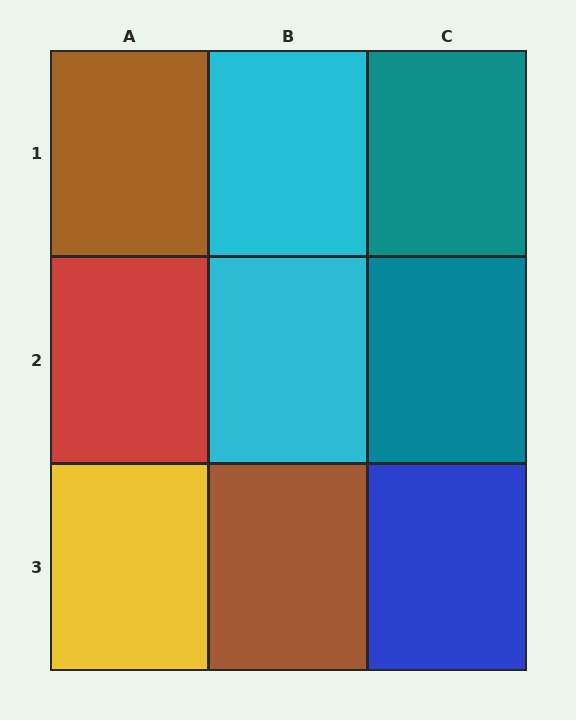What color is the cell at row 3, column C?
Blue.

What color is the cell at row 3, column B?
Brown.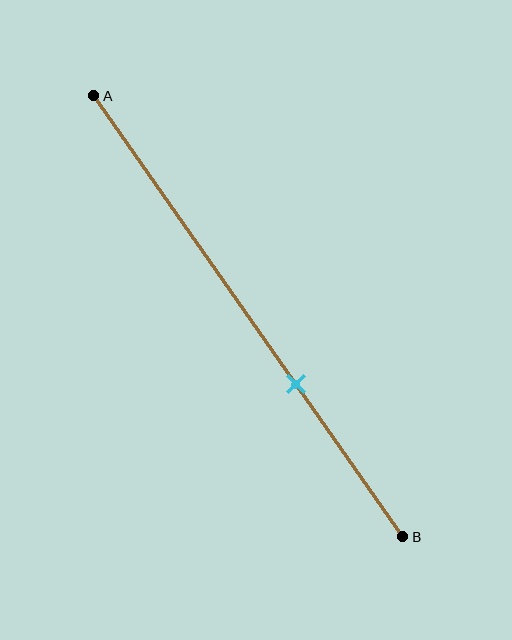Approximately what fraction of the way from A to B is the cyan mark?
The cyan mark is approximately 65% of the way from A to B.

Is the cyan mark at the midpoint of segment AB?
No, the mark is at about 65% from A, not at the 50% midpoint.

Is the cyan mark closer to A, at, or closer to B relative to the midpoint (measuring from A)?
The cyan mark is closer to point B than the midpoint of segment AB.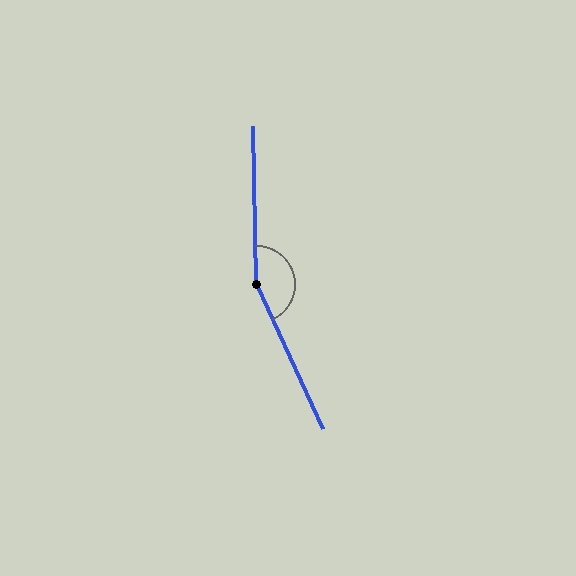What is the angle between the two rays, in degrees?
Approximately 156 degrees.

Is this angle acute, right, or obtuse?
It is obtuse.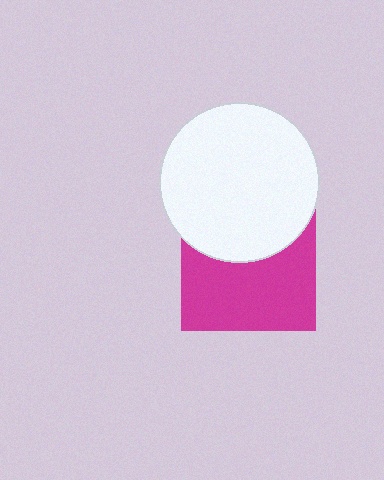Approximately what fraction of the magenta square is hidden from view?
Roughly 41% of the magenta square is hidden behind the white circle.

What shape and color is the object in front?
The object in front is a white circle.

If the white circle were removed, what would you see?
You would see the complete magenta square.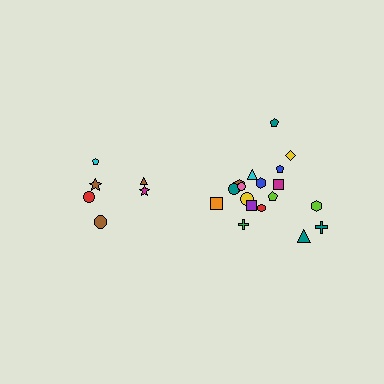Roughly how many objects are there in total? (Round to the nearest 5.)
Roughly 25 objects in total.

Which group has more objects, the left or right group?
The right group.